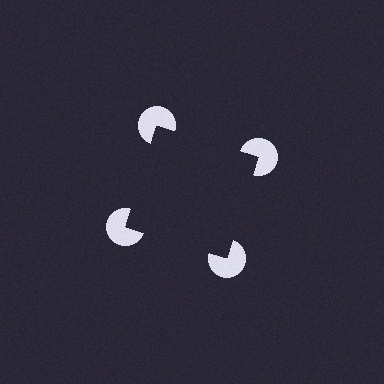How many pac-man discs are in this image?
There are 4 — one at each vertex of the illusory square.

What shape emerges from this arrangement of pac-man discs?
An illusory square — its edges are inferred from the aligned wedge cuts in the pac-man discs, not physically drawn.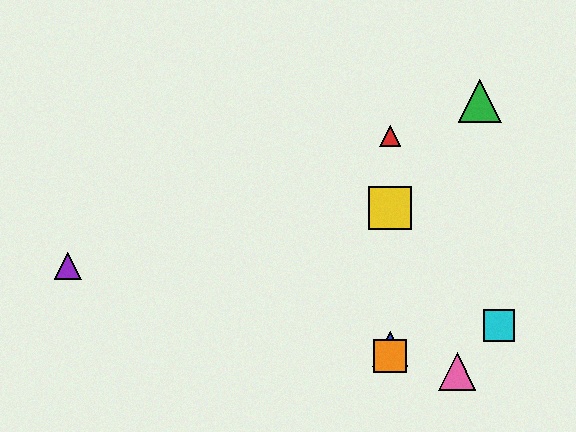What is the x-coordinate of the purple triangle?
The purple triangle is at x≈68.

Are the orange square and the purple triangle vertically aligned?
No, the orange square is at x≈390 and the purple triangle is at x≈68.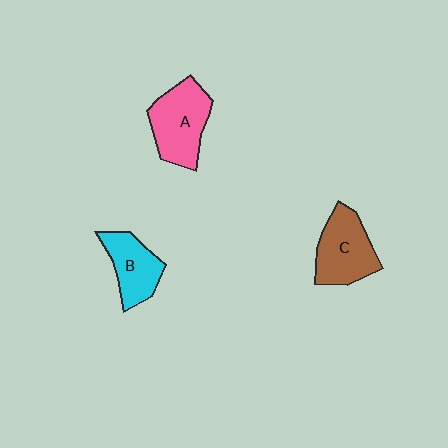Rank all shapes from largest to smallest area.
From largest to smallest: A (pink), C (brown), B (cyan).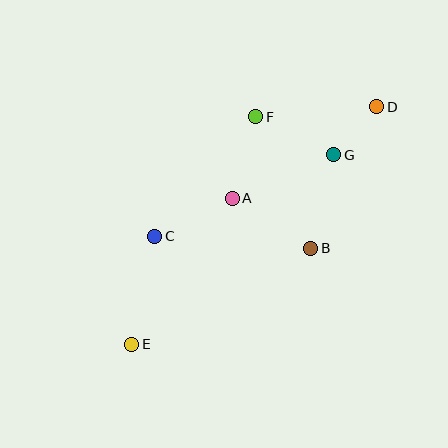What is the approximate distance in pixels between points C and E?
The distance between C and E is approximately 111 pixels.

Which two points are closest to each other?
Points D and G are closest to each other.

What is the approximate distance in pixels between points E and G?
The distance between E and G is approximately 277 pixels.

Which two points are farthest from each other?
Points D and E are farthest from each other.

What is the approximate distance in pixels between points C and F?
The distance between C and F is approximately 156 pixels.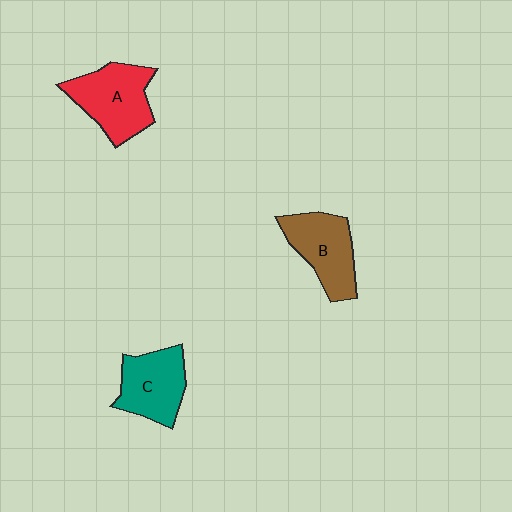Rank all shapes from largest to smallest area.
From largest to smallest: A (red), B (brown), C (teal).